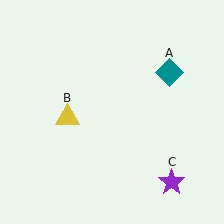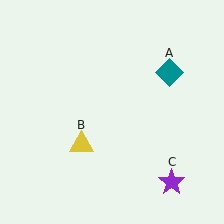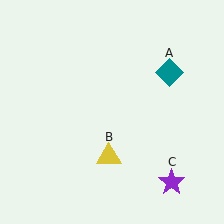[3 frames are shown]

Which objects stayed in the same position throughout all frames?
Teal diamond (object A) and purple star (object C) remained stationary.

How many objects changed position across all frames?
1 object changed position: yellow triangle (object B).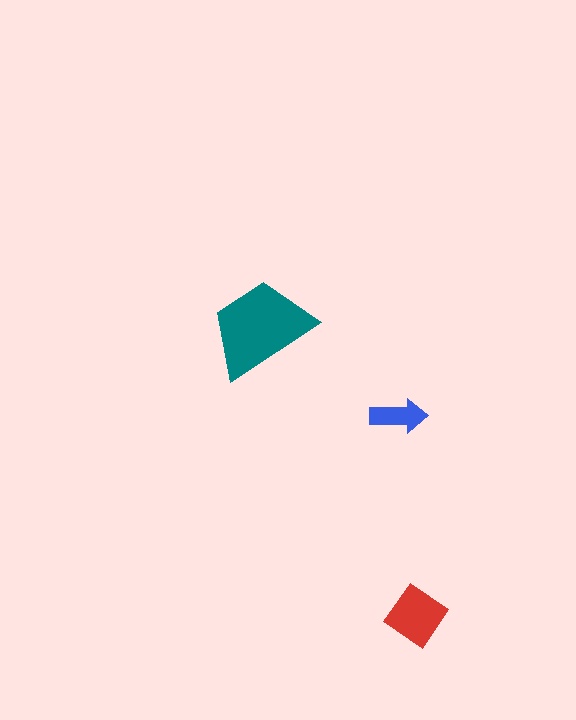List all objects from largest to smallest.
The teal trapezoid, the red diamond, the blue arrow.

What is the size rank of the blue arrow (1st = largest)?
3rd.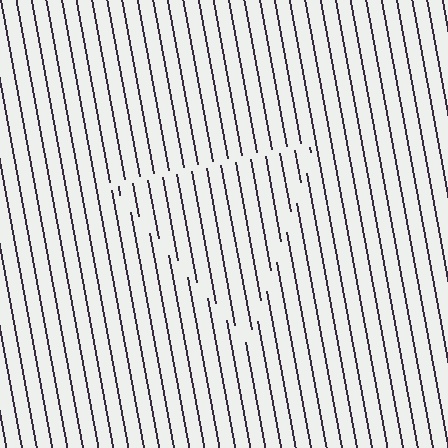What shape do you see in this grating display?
An illusory triangle. The interior of the shape contains the same grating, shifted by half a period — the contour is defined by the phase discontinuity where line-ends from the inner and outer gratings abut.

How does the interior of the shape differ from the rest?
The interior of the shape contains the same grating, shifted by half a period — the contour is defined by the phase discontinuity where line-ends from the inner and outer gratings abut.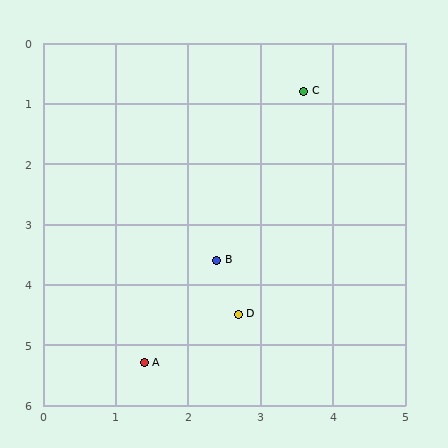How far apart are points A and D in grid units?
Points A and D are about 1.5 grid units apart.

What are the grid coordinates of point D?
Point D is at approximately (2.7, 4.5).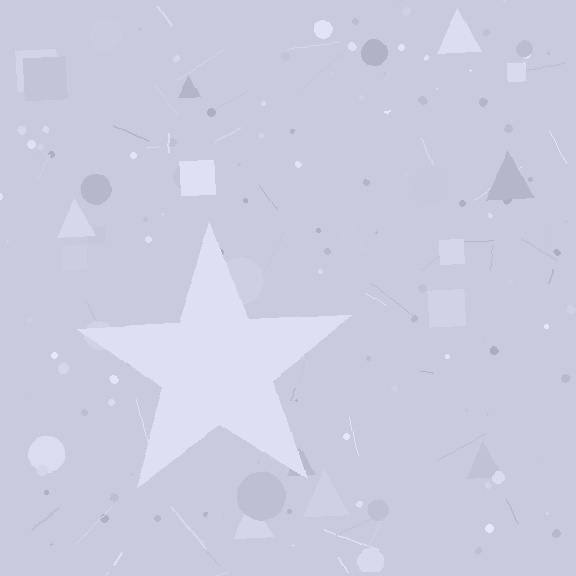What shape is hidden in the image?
A star is hidden in the image.